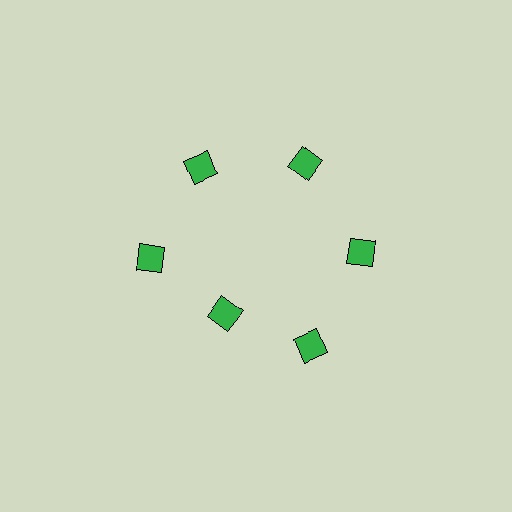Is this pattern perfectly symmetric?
No. The 6 green diamonds are arranged in a ring, but one element near the 7 o'clock position is pulled inward toward the center, breaking the 6-fold rotational symmetry.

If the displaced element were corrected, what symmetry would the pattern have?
It would have 6-fold rotational symmetry — the pattern would map onto itself every 60 degrees.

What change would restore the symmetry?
The symmetry would be restored by moving it outward, back onto the ring so that all 6 diamonds sit at equal angles and equal distance from the center.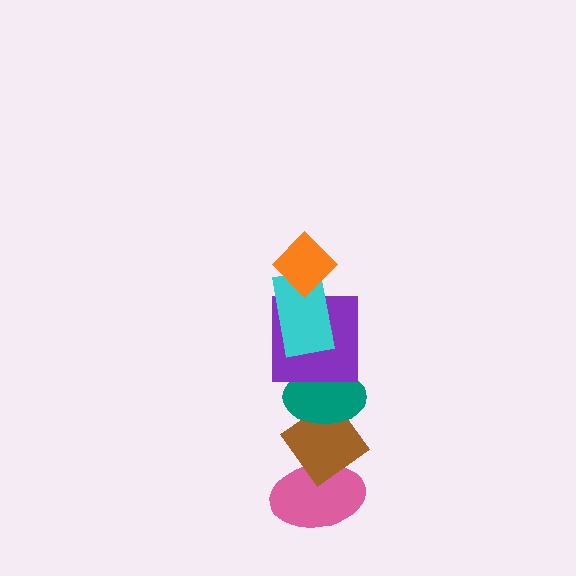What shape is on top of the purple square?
The cyan rectangle is on top of the purple square.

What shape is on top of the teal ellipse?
The purple square is on top of the teal ellipse.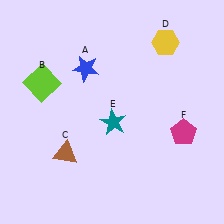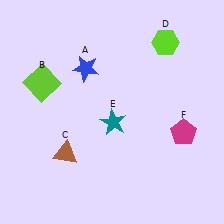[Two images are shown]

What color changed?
The hexagon (D) changed from yellow in Image 1 to lime in Image 2.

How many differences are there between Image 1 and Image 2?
There is 1 difference between the two images.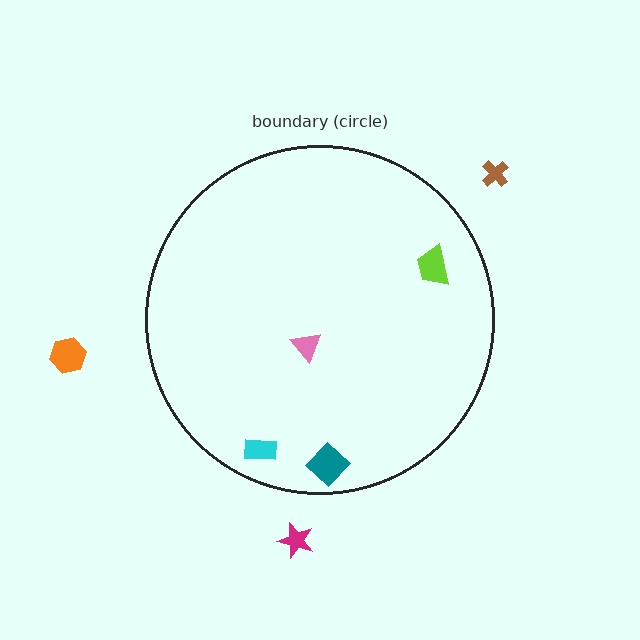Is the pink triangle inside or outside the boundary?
Inside.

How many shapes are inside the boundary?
4 inside, 3 outside.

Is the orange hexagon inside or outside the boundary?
Outside.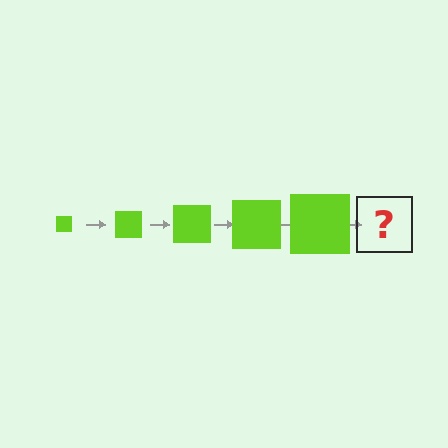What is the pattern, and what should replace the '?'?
The pattern is that the square gets progressively larger each step. The '?' should be a lime square, larger than the previous one.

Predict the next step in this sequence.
The next step is a lime square, larger than the previous one.